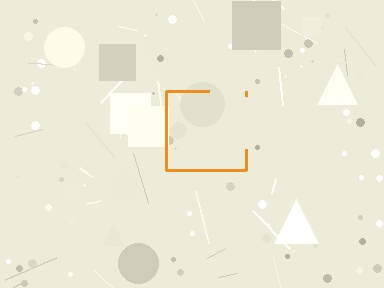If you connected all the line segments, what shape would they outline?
They would outline a square.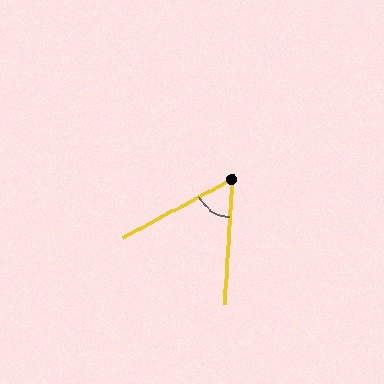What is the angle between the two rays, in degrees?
Approximately 58 degrees.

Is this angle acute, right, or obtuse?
It is acute.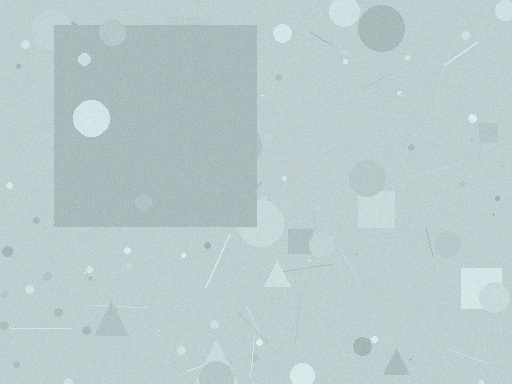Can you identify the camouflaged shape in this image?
The camouflaged shape is a square.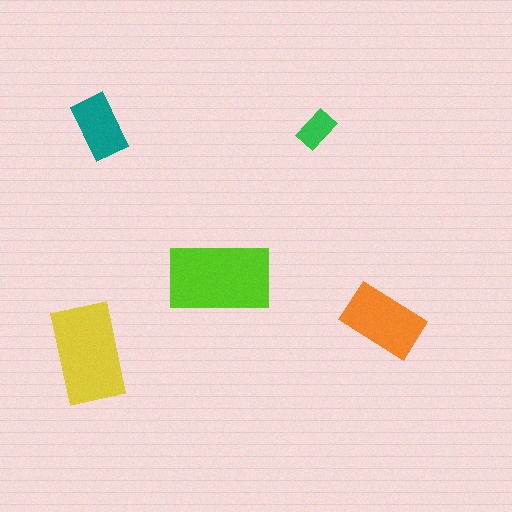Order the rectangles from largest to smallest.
the lime one, the yellow one, the orange one, the teal one, the green one.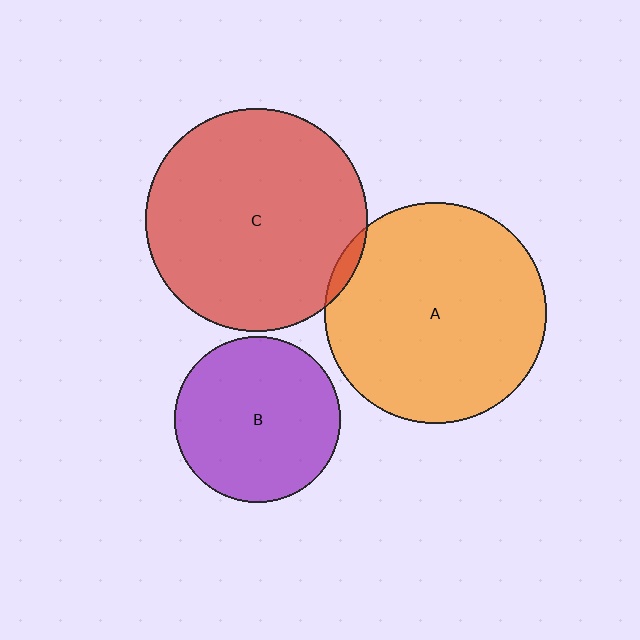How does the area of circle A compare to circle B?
Approximately 1.8 times.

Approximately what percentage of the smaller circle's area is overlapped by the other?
Approximately 5%.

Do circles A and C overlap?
Yes.